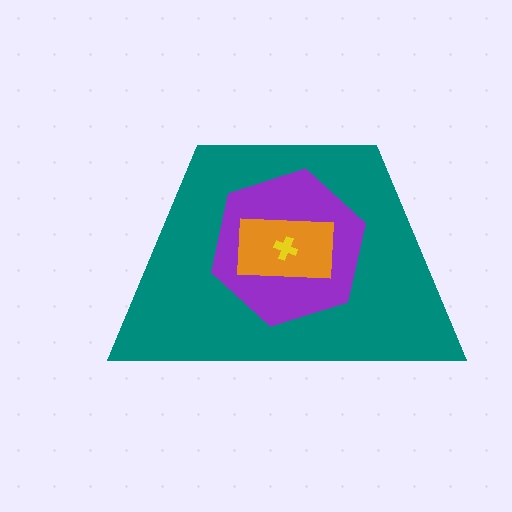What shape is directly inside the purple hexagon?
The orange rectangle.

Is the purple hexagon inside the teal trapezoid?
Yes.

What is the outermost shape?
The teal trapezoid.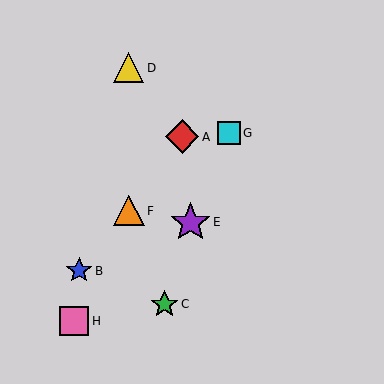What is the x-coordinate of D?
Object D is at x≈129.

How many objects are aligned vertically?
2 objects (D, F) are aligned vertically.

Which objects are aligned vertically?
Objects D, F are aligned vertically.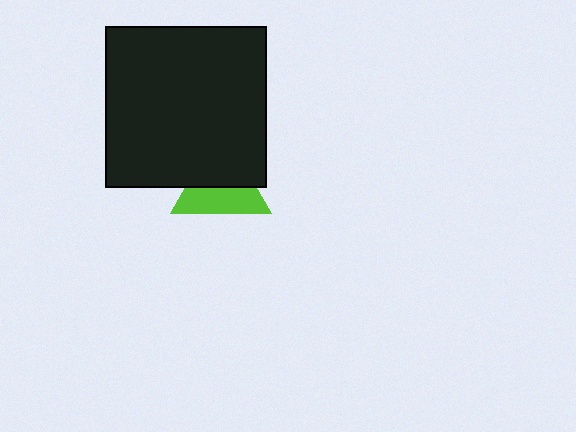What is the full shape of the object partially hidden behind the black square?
The partially hidden object is a lime triangle.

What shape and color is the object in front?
The object in front is a black square.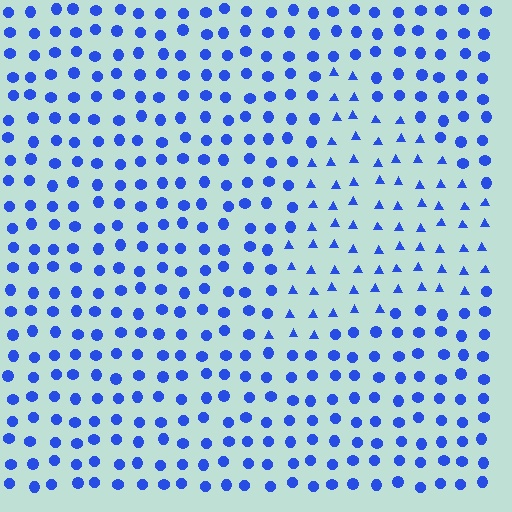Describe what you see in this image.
The image is filled with small blue elements arranged in a uniform grid. A triangle-shaped region contains triangles, while the surrounding area contains circles. The boundary is defined purely by the change in element shape.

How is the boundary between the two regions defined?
The boundary is defined by a change in element shape: triangles inside vs. circles outside. All elements share the same color and spacing.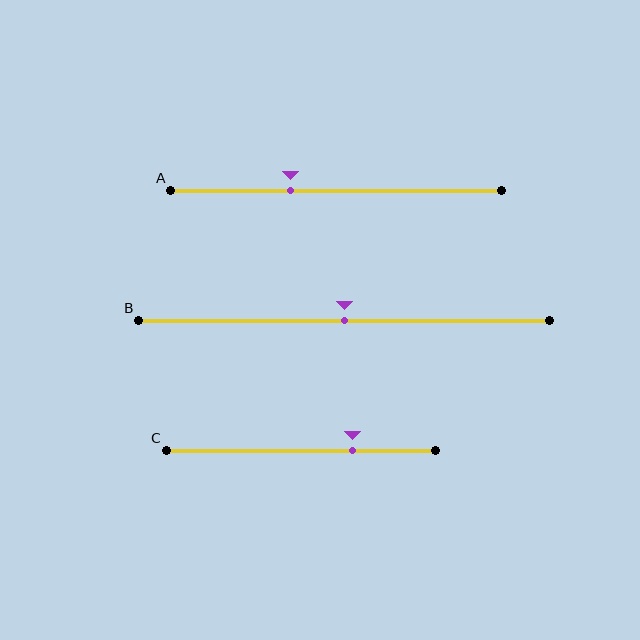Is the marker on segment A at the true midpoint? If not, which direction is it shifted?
No, the marker on segment A is shifted to the left by about 14% of the segment length.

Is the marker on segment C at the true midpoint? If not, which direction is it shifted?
No, the marker on segment C is shifted to the right by about 19% of the segment length.